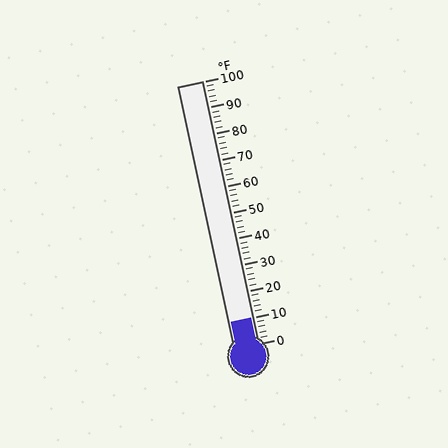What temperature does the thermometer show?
The thermometer shows approximately 10°F.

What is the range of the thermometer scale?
The thermometer scale ranges from 0°F to 100°F.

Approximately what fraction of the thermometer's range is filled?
The thermometer is filled to approximately 10% of its range.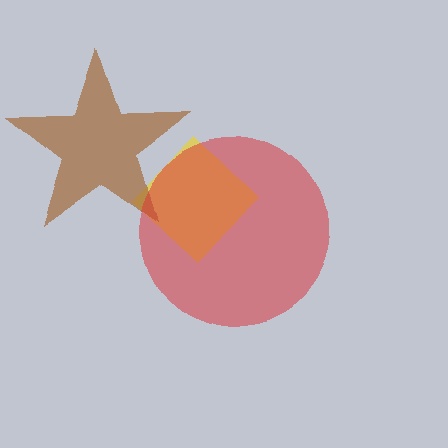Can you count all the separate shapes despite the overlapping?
Yes, there are 3 separate shapes.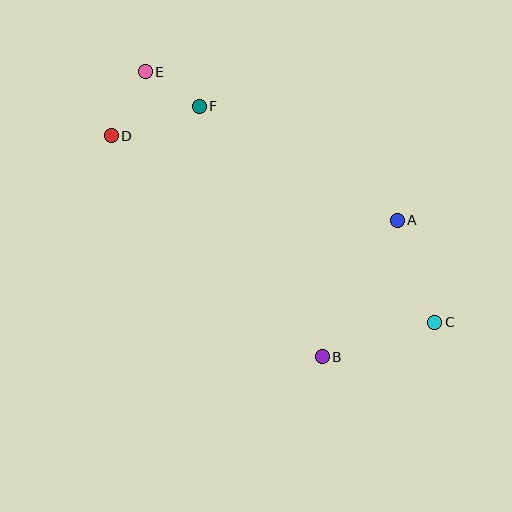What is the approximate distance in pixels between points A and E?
The distance between A and E is approximately 293 pixels.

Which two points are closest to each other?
Points E and F are closest to each other.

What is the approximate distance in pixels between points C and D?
The distance between C and D is approximately 373 pixels.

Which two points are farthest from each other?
Points C and E are farthest from each other.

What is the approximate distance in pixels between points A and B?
The distance between A and B is approximately 156 pixels.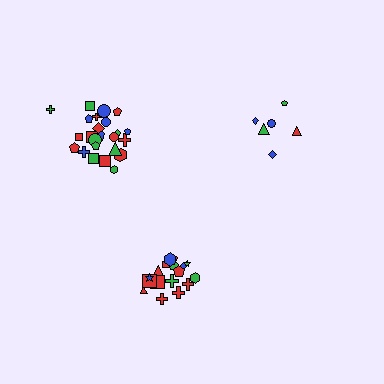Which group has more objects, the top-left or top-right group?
The top-left group.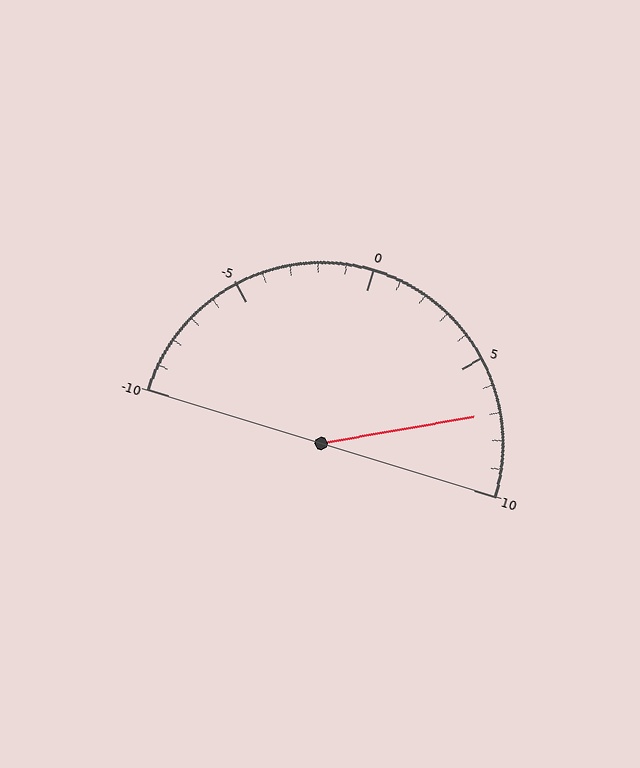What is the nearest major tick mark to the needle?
The nearest major tick mark is 5.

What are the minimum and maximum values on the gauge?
The gauge ranges from -10 to 10.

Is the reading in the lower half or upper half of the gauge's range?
The reading is in the upper half of the range (-10 to 10).